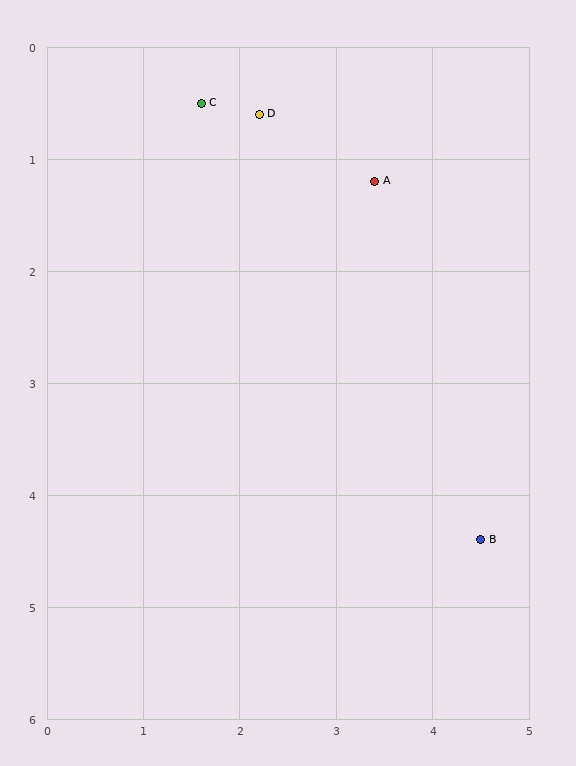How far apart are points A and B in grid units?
Points A and B are about 3.4 grid units apart.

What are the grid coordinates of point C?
Point C is at approximately (1.6, 0.5).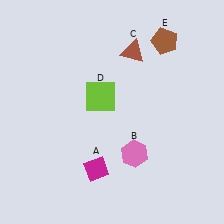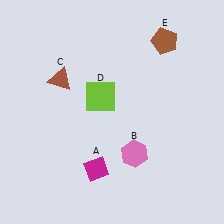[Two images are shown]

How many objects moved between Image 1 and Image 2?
1 object moved between the two images.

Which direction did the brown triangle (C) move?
The brown triangle (C) moved left.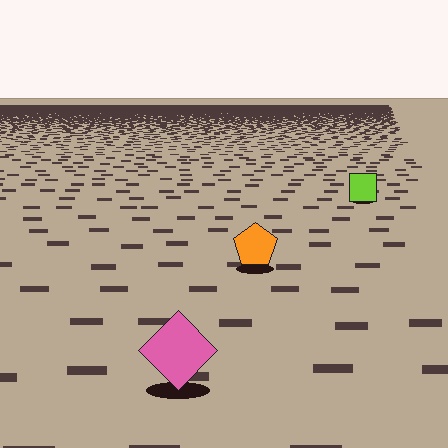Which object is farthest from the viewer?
The lime square is farthest from the viewer. It appears smaller and the ground texture around it is denser.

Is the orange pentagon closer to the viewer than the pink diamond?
No. The pink diamond is closer — you can tell from the texture gradient: the ground texture is coarser near it.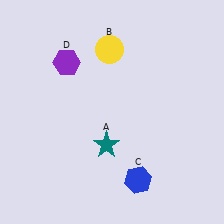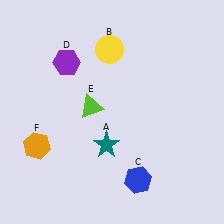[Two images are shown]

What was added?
A lime triangle (E), an orange hexagon (F) were added in Image 2.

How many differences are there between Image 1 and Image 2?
There are 2 differences between the two images.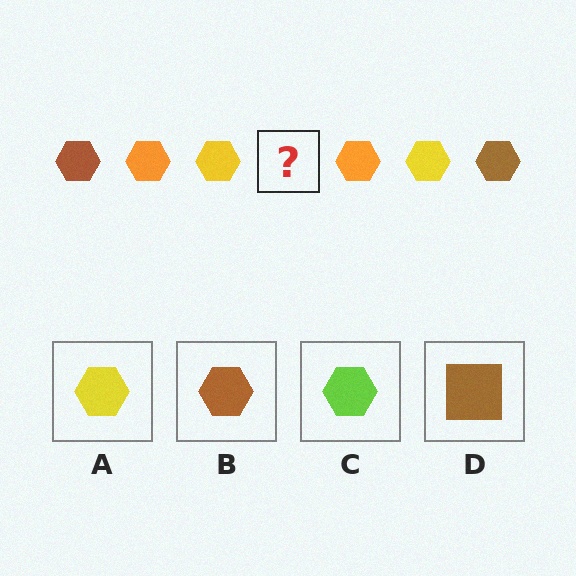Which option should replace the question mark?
Option B.